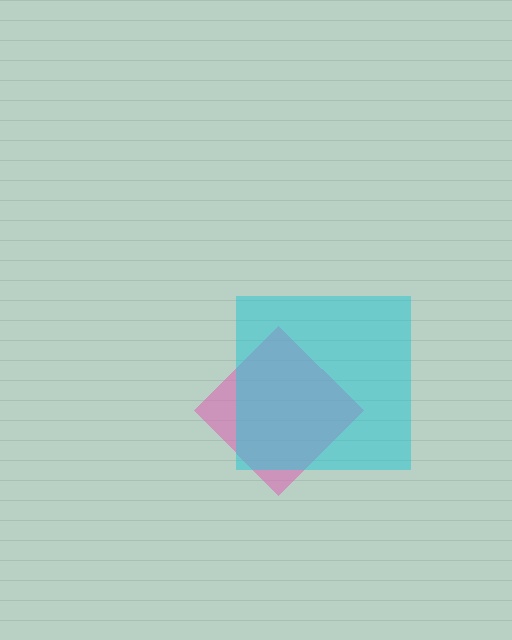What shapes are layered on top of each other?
The layered shapes are: a pink diamond, a cyan square.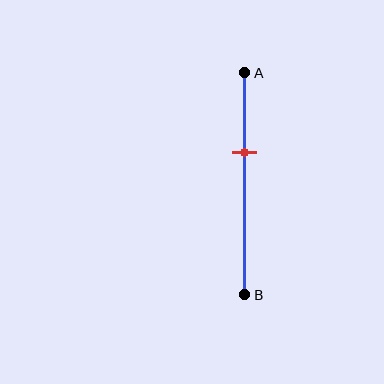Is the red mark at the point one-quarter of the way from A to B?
No, the mark is at about 35% from A, not at the 25% one-quarter point.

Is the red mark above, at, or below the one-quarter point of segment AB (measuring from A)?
The red mark is below the one-quarter point of segment AB.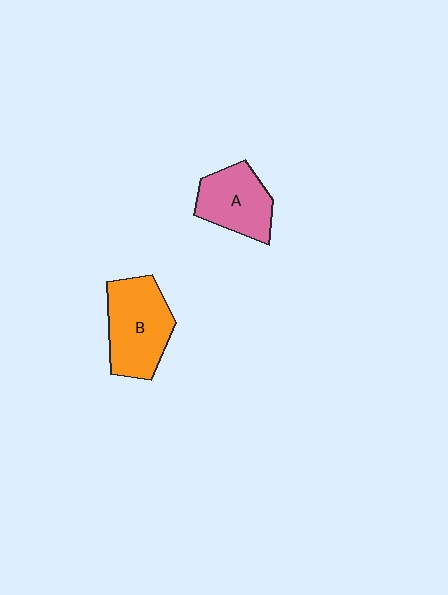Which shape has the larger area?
Shape B (orange).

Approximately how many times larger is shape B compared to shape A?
Approximately 1.3 times.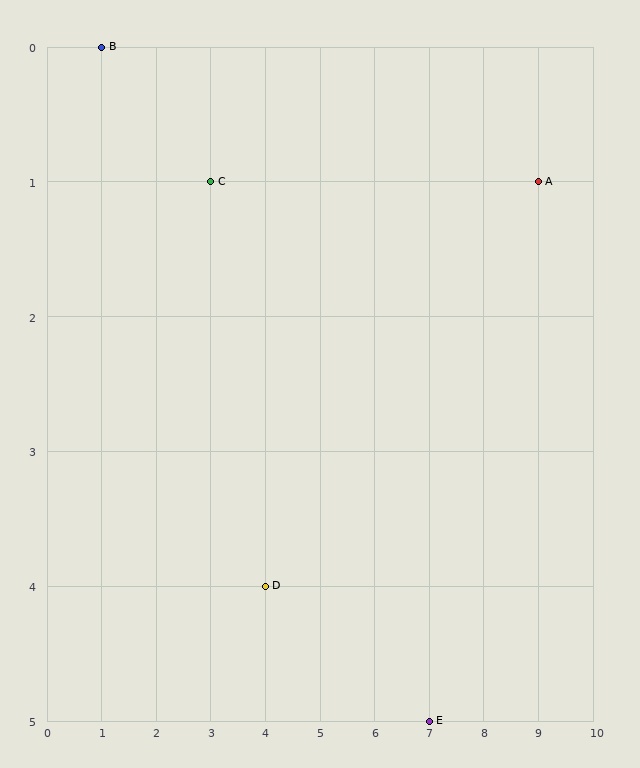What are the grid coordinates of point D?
Point D is at grid coordinates (4, 4).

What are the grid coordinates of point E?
Point E is at grid coordinates (7, 5).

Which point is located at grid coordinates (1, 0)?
Point B is at (1, 0).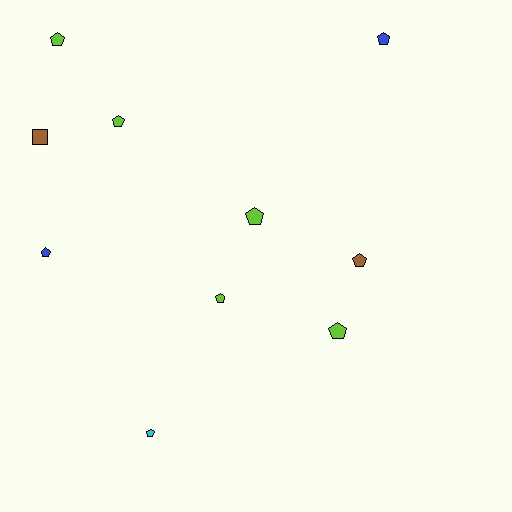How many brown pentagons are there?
There is 1 brown pentagon.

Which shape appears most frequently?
Pentagon, with 9 objects.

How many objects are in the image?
There are 10 objects.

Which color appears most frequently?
Lime, with 5 objects.